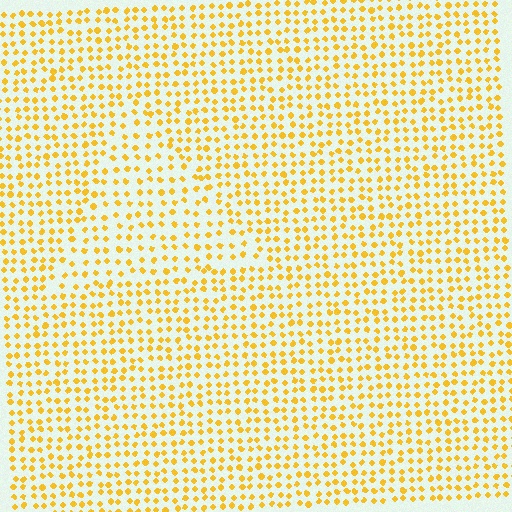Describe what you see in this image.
The image contains small yellow elements arranged at two different densities. A triangle-shaped region is visible where the elements are less densely packed than the surrounding area.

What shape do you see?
I see a triangle.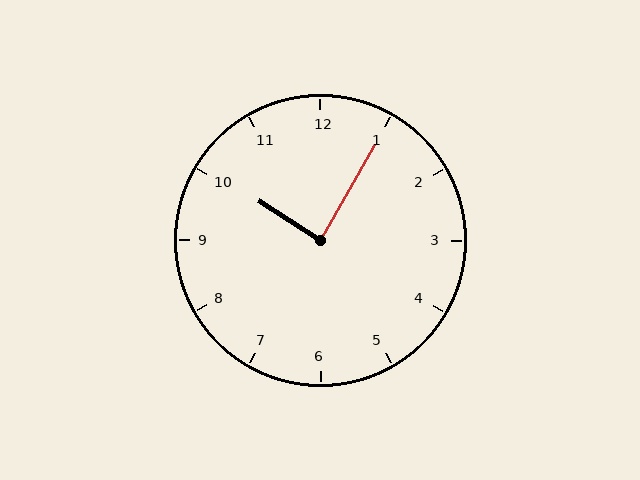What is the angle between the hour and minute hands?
Approximately 88 degrees.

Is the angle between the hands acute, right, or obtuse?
It is right.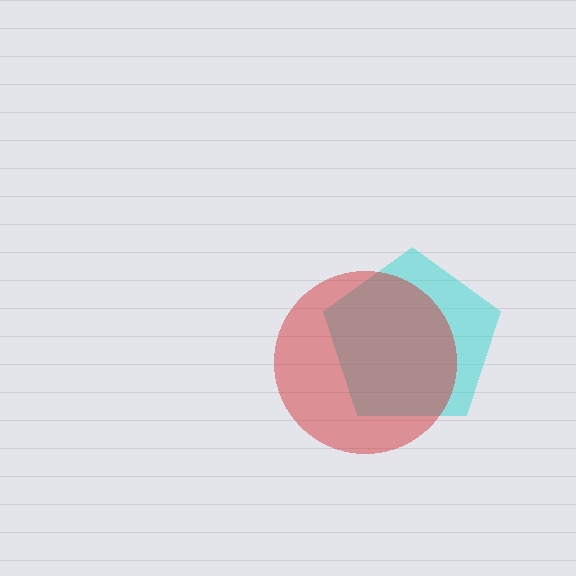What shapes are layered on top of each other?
The layered shapes are: a cyan pentagon, a red circle.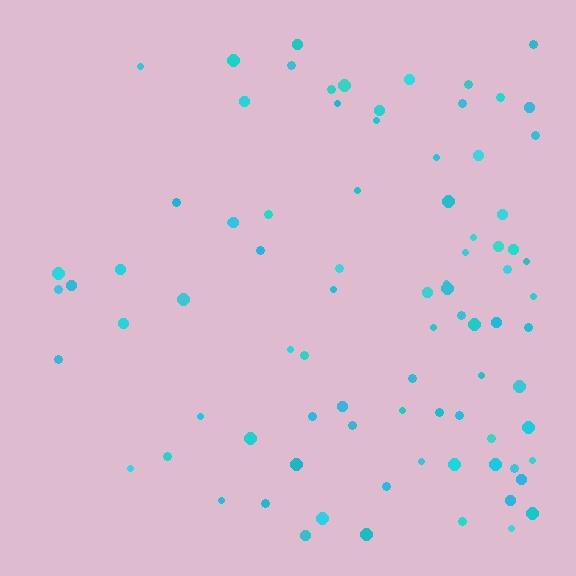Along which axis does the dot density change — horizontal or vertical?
Horizontal.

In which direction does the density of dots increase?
From left to right, with the right side densest.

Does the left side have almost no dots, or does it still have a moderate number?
Still a moderate number, just noticeably fewer than the right.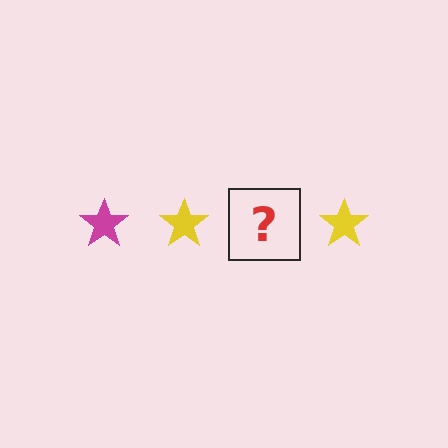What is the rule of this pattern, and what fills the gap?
The rule is that the pattern cycles through magenta, yellow stars. The gap should be filled with a magenta star.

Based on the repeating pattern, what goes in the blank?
The blank should be a magenta star.